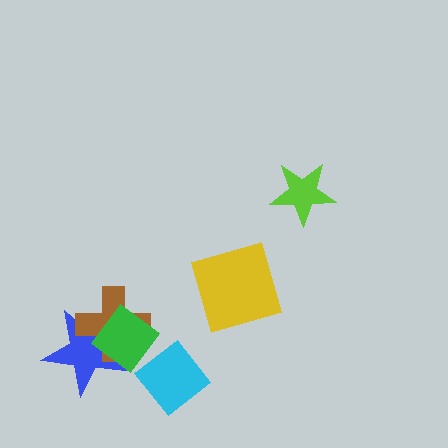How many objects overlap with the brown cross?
2 objects overlap with the brown cross.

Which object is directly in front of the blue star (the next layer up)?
The brown cross is directly in front of the blue star.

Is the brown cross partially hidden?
Yes, it is partially covered by another shape.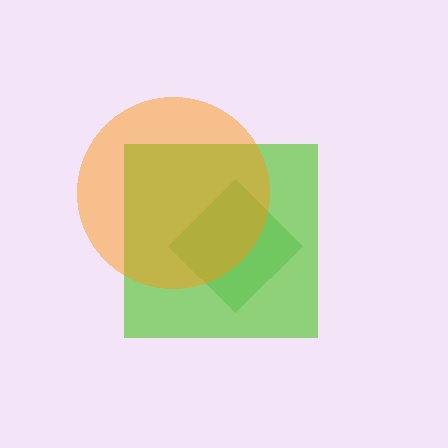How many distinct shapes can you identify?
There are 3 distinct shapes: a green diamond, a lime square, an orange circle.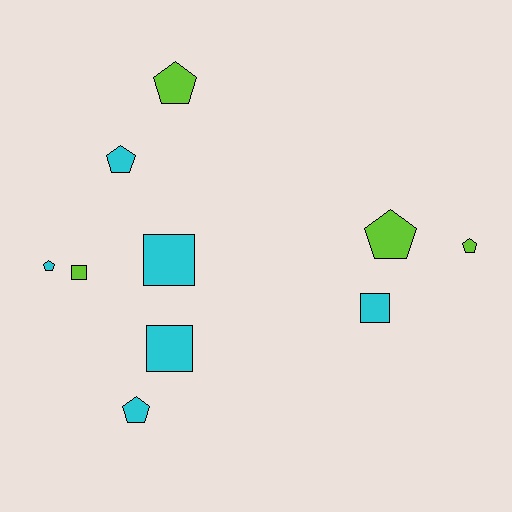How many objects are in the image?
There are 10 objects.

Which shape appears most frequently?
Pentagon, with 6 objects.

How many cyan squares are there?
There are 3 cyan squares.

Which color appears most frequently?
Cyan, with 6 objects.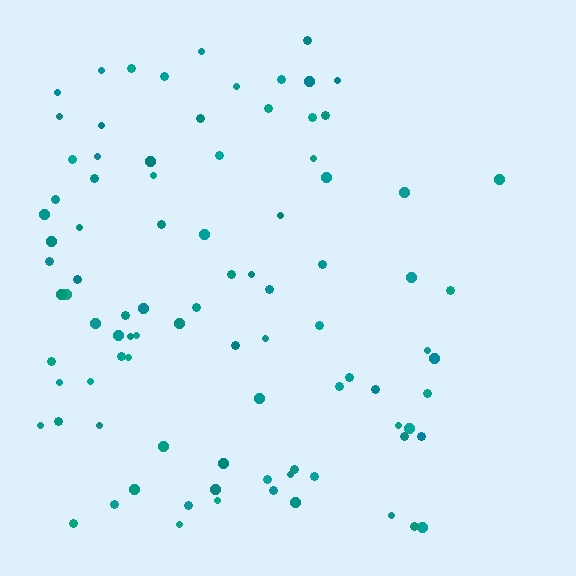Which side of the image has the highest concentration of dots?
The left.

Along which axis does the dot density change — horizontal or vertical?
Horizontal.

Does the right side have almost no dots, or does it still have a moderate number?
Still a moderate number, just noticeably fewer than the left.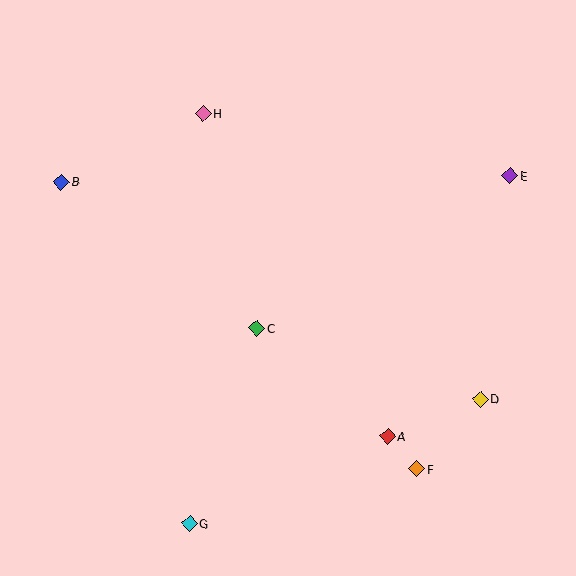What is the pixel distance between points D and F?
The distance between D and F is 94 pixels.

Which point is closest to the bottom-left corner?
Point G is closest to the bottom-left corner.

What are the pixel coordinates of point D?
Point D is at (480, 399).